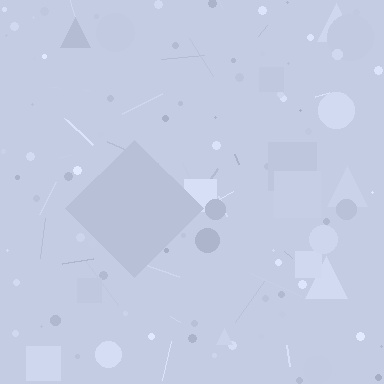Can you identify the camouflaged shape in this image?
The camouflaged shape is a diamond.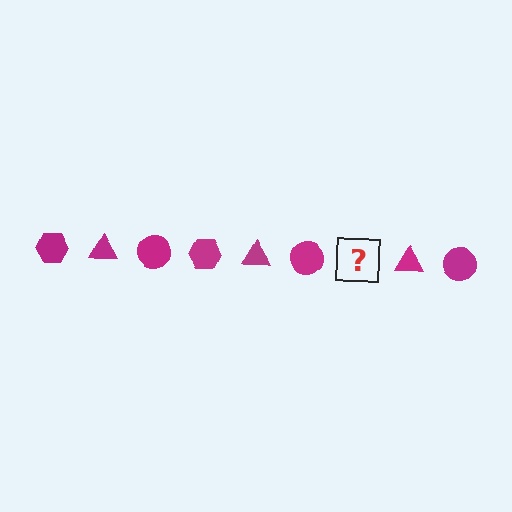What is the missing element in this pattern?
The missing element is a magenta hexagon.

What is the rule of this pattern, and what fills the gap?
The rule is that the pattern cycles through hexagon, triangle, circle shapes in magenta. The gap should be filled with a magenta hexagon.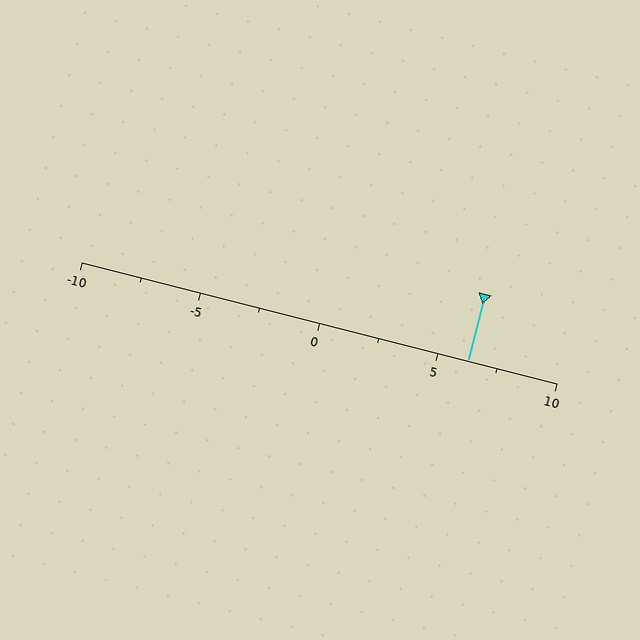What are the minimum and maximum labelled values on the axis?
The axis runs from -10 to 10.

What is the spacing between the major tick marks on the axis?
The major ticks are spaced 5 apart.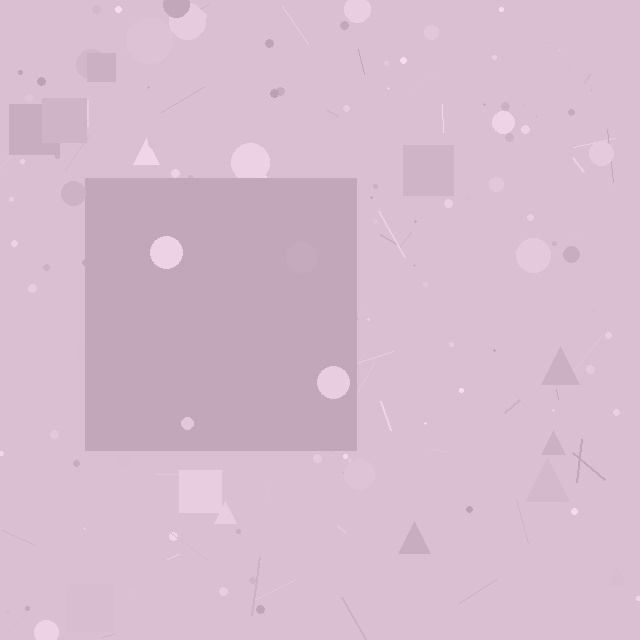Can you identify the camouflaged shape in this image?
The camouflaged shape is a square.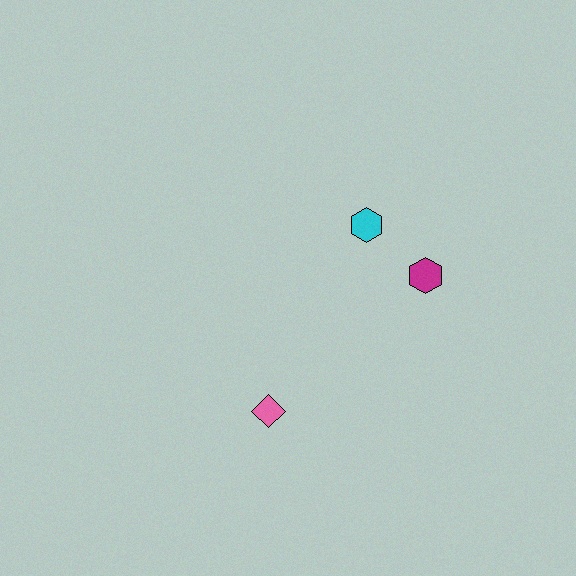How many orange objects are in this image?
There are no orange objects.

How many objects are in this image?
There are 3 objects.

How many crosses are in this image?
There are no crosses.